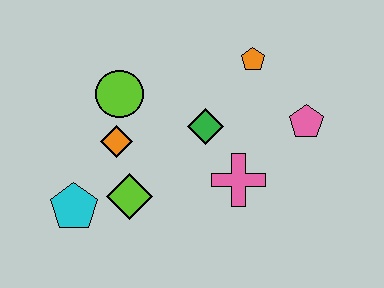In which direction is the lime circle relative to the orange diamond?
The lime circle is above the orange diamond.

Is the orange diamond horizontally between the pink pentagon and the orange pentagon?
No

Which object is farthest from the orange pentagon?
The cyan pentagon is farthest from the orange pentagon.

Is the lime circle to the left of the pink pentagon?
Yes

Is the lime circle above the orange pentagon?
No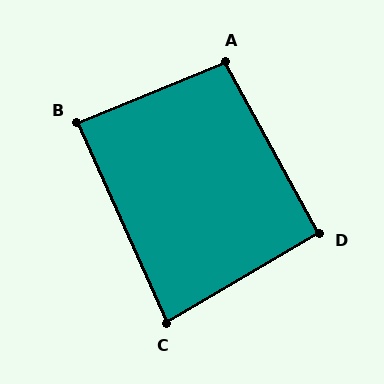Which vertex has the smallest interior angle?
C, at approximately 84 degrees.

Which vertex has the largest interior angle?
A, at approximately 96 degrees.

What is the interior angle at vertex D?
Approximately 92 degrees (approximately right).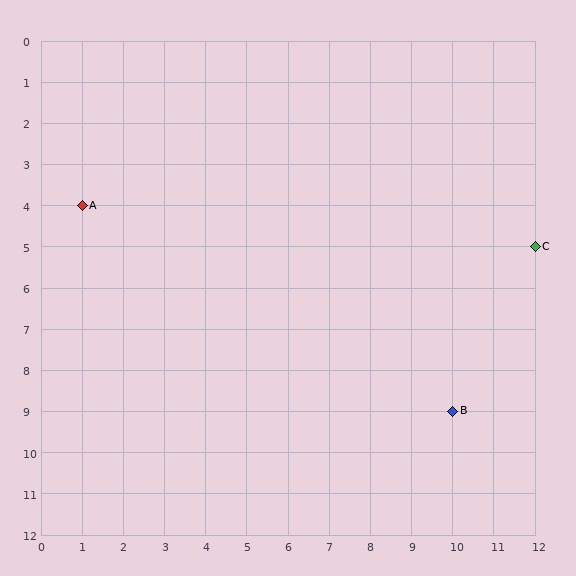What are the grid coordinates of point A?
Point A is at grid coordinates (1, 4).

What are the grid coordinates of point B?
Point B is at grid coordinates (10, 9).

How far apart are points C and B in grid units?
Points C and B are 2 columns and 4 rows apart (about 4.5 grid units diagonally).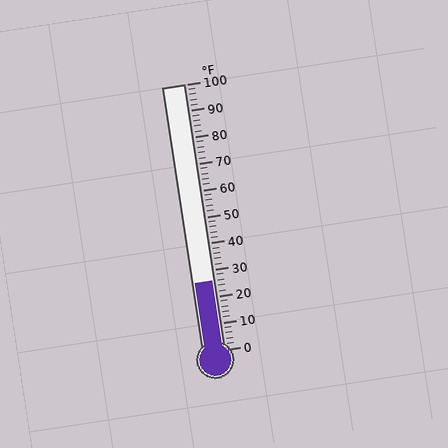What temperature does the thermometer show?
The thermometer shows approximately 26°F.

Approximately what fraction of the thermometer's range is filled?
The thermometer is filled to approximately 25% of its range.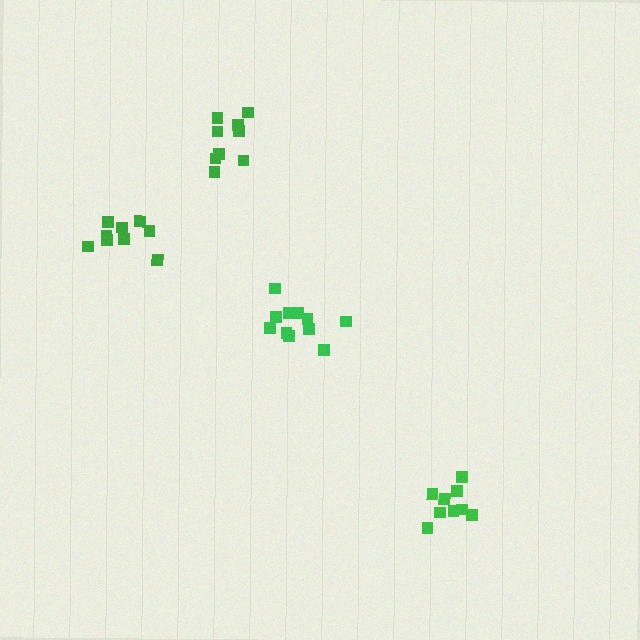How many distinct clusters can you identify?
There are 4 distinct clusters.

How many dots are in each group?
Group 1: 11 dots, Group 2: 9 dots, Group 3: 9 dots, Group 4: 9 dots (38 total).